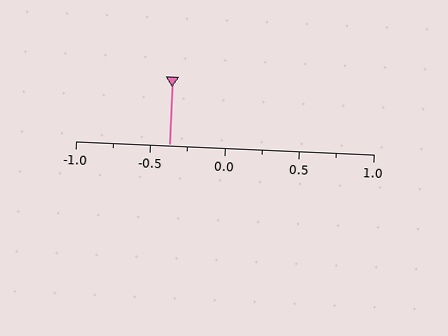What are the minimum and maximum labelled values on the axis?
The axis runs from -1.0 to 1.0.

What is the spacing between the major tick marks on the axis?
The major ticks are spaced 0.5 apart.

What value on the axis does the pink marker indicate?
The marker indicates approximately -0.38.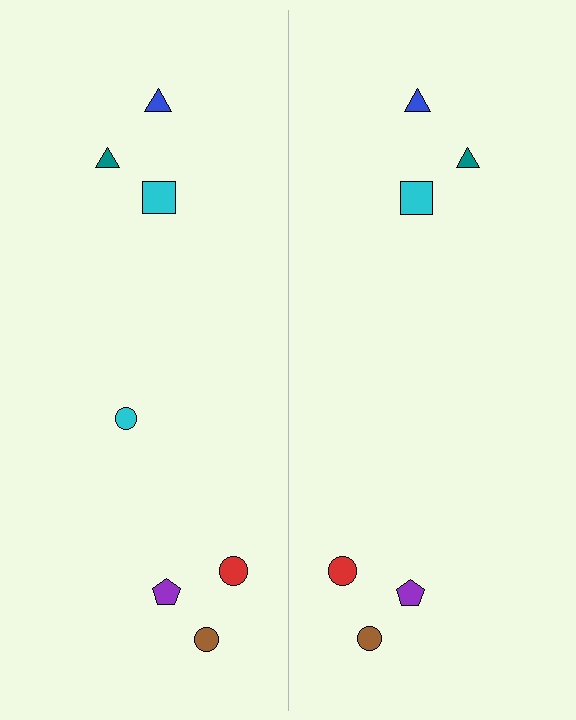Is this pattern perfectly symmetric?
No, the pattern is not perfectly symmetric. A cyan circle is missing from the right side.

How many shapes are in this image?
There are 13 shapes in this image.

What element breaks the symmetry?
A cyan circle is missing from the right side.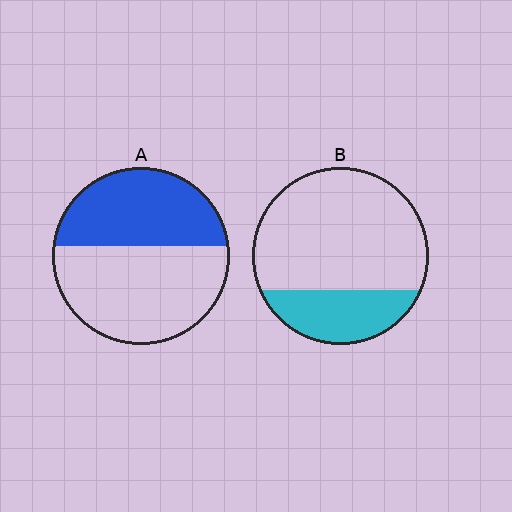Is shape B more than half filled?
No.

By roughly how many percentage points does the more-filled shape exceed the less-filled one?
By roughly 15 percentage points (A over B).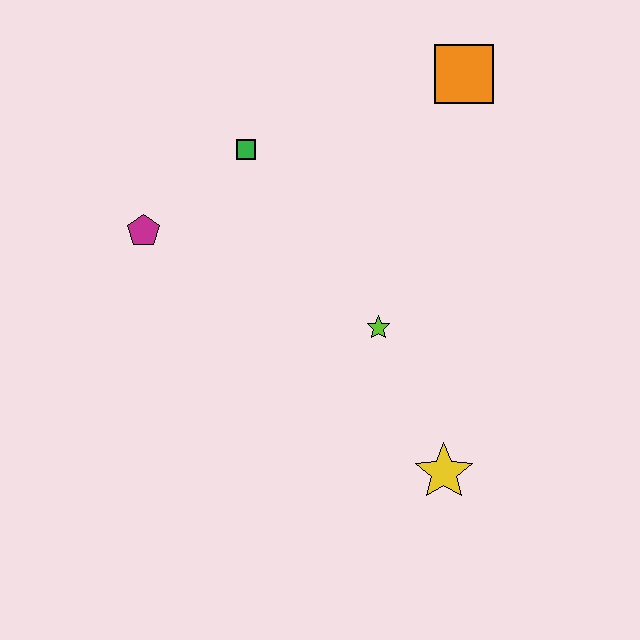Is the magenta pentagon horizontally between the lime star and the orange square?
No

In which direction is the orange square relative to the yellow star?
The orange square is above the yellow star.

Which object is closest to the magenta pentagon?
The green square is closest to the magenta pentagon.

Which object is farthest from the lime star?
The orange square is farthest from the lime star.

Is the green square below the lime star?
No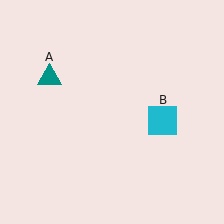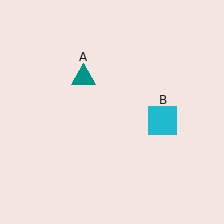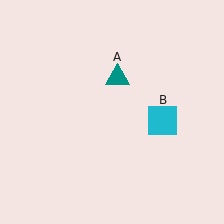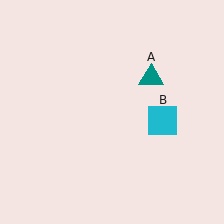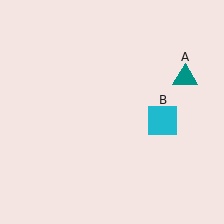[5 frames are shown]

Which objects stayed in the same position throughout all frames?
Cyan square (object B) remained stationary.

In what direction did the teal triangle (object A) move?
The teal triangle (object A) moved right.